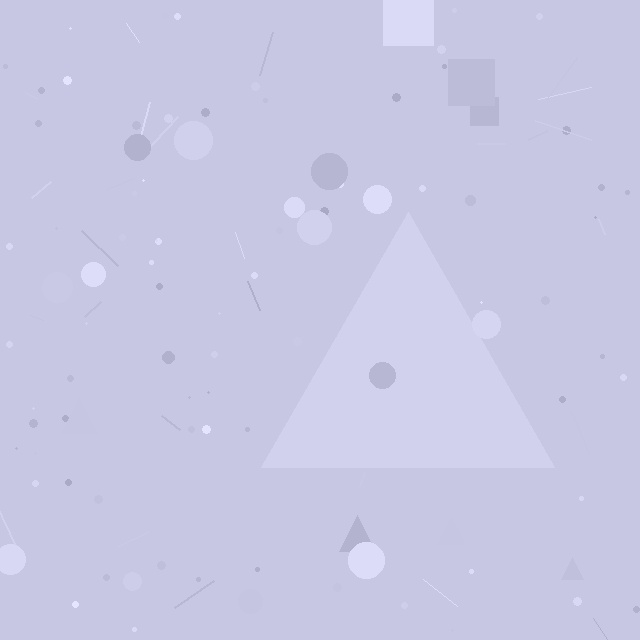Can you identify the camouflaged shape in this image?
The camouflaged shape is a triangle.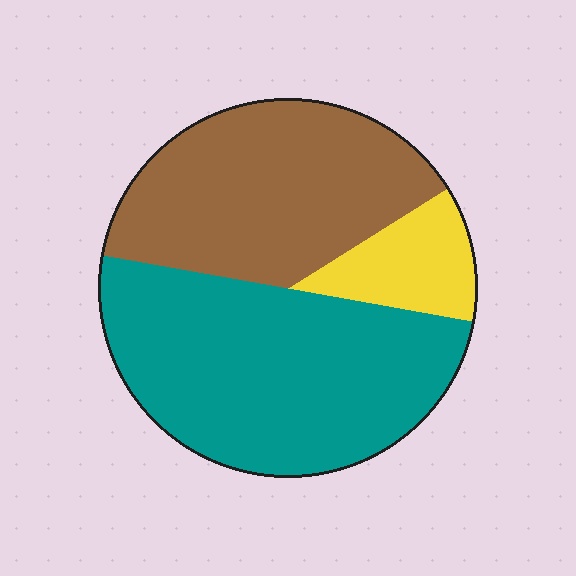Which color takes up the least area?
Yellow, at roughly 10%.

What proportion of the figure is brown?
Brown takes up about three eighths (3/8) of the figure.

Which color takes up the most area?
Teal, at roughly 50%.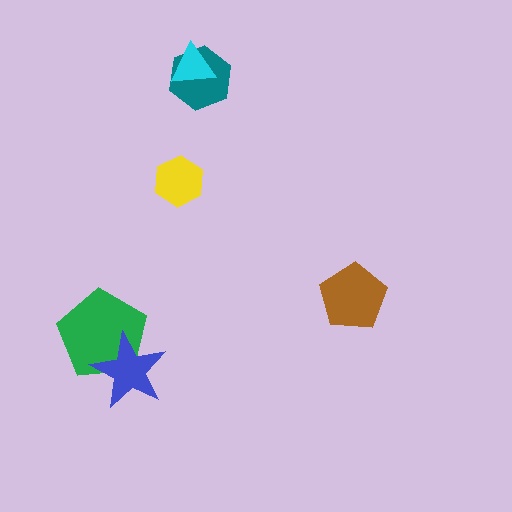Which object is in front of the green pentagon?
The blue star is in front of the green pentagon.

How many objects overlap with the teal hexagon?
1 object overlaps with the teal hexagon.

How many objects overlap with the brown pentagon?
0 objects overlap with the brown pentagon.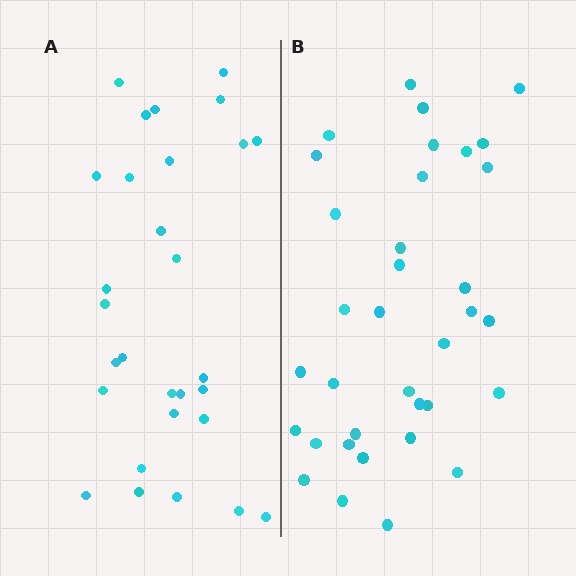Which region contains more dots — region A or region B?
Region B (the right region) has more dots.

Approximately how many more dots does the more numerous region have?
Region B has about 6 more dots than region A.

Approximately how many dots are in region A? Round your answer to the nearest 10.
About 30 dots. (The exact count is 29, which rounds to 30.)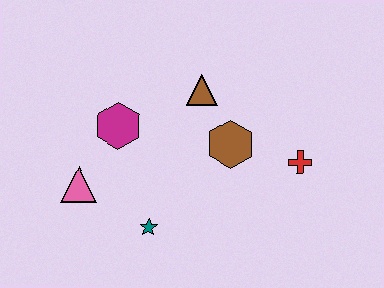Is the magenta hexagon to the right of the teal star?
No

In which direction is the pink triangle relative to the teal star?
The pink triangle is to the left of the teal star.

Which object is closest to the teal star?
The pink triangle is closest to the teal star.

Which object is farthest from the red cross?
The pink triangle is farthest from the red cross.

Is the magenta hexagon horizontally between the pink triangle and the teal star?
Yes